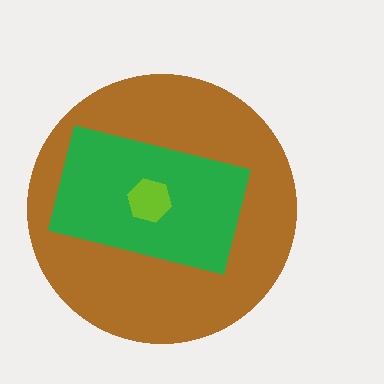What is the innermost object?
The lime hexagon.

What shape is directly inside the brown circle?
The green rectangle.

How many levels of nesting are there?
3.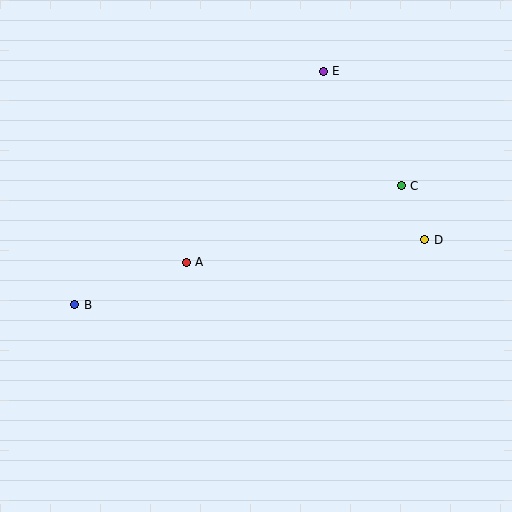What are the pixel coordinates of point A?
Point A is at (186, 262).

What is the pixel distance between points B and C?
The distance between B and C is 347 pixels.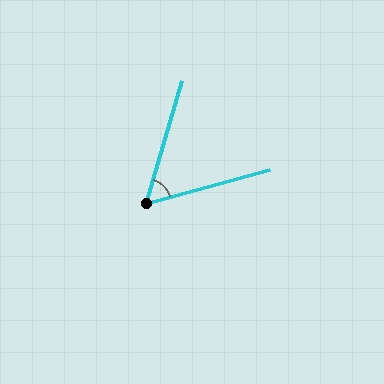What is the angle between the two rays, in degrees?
Approximately 58 degrees.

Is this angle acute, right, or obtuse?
It is acute.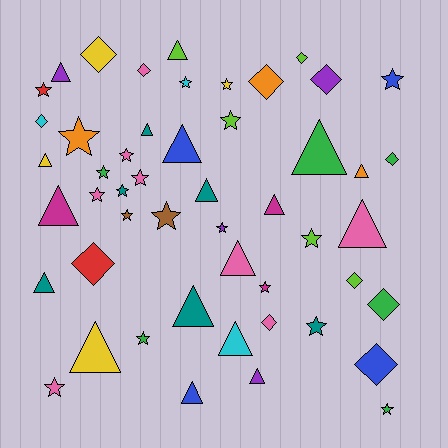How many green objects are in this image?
There are 6 green objects.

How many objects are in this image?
There are 50 objects.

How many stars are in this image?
There are 20 stars.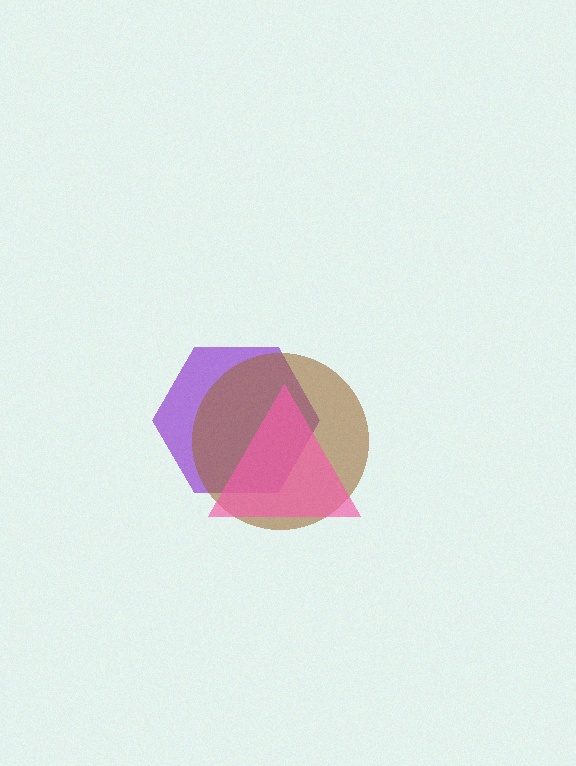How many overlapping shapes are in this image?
There are 3 overlapping shapes in the image.